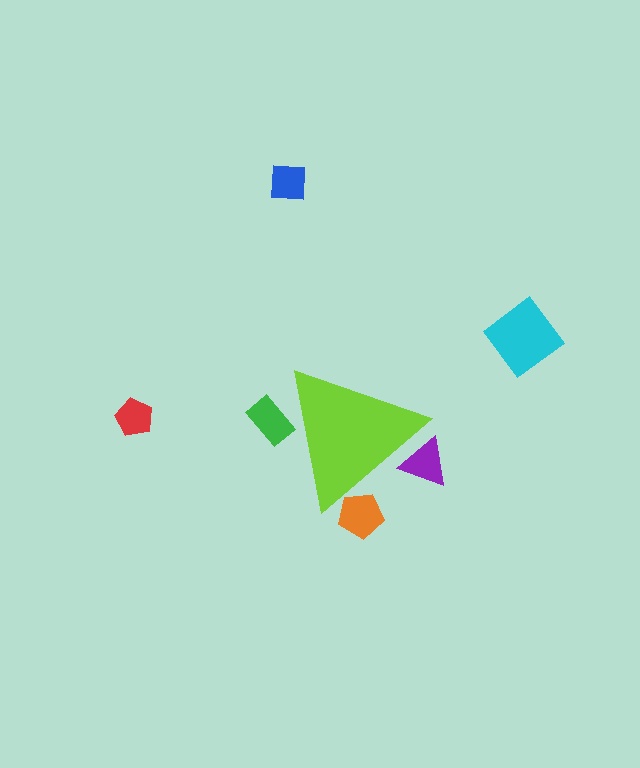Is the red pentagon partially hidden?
No, the red pentagon is fully visible.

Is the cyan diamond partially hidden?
No, the cyan diamond is fully visible.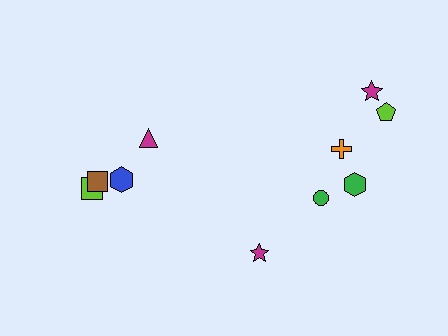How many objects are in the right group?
There are 6 objects.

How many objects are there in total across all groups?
There are 10 objects.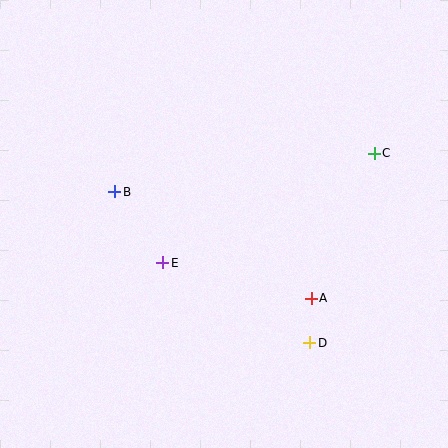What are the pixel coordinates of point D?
Point D is at (310, 343).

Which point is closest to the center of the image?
Point E at (163, 263) is closest to the center.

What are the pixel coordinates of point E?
Point E is at (163, 263).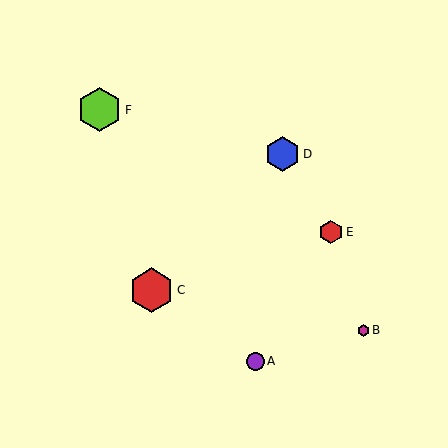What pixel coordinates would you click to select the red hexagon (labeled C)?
Click at (151, 290) to select the red hexagon C.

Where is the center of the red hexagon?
The center of the red hexagon is at (151, 290).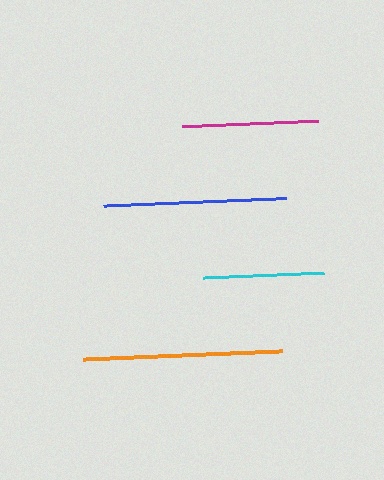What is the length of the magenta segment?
The magenta segment is approximately 136 pixels long.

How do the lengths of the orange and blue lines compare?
The orange and blue lines are approximately the same length.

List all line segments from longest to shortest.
From longest to shortest: orange, blue, magenta, cyan.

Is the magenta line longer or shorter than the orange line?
The orange line is longer than the magenta line.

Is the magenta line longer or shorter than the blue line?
The blue line is longer than the magenta line.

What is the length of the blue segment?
The blue segment is approximately 183 pixels long.